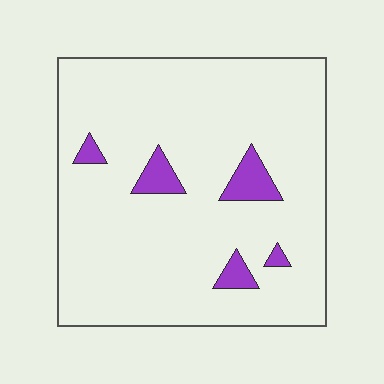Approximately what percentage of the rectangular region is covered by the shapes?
Approximately 5%.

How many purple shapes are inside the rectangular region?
5.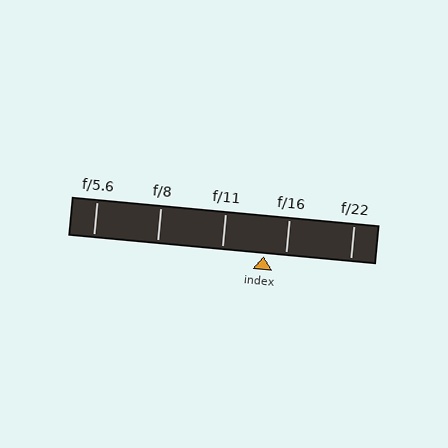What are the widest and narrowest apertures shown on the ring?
The widest aperture shown is f/5.6 and the narrowest is f/22.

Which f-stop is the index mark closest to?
The index mark is closest to f/16.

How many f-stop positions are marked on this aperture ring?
There are 5 f-stop positions marked.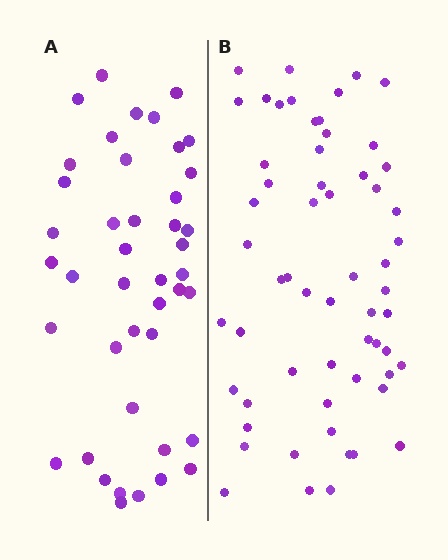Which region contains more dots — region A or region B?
Region B (the right region) has more dots.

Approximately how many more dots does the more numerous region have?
Region B has approximately 15 more dots than region A.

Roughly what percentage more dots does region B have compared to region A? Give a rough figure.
About 35% more.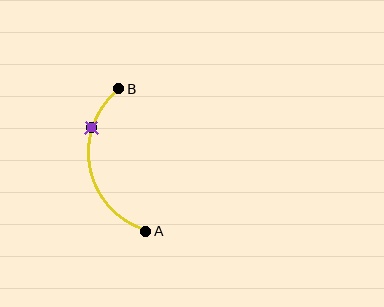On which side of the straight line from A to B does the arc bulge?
The arc bulges to the left of the straight line connecting A and B.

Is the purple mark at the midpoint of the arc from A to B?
No. The purple mark lies on the arc but is closer to endpoint B. The arc midpoint would be at the point on the curve equidistant along the arc from both A and B.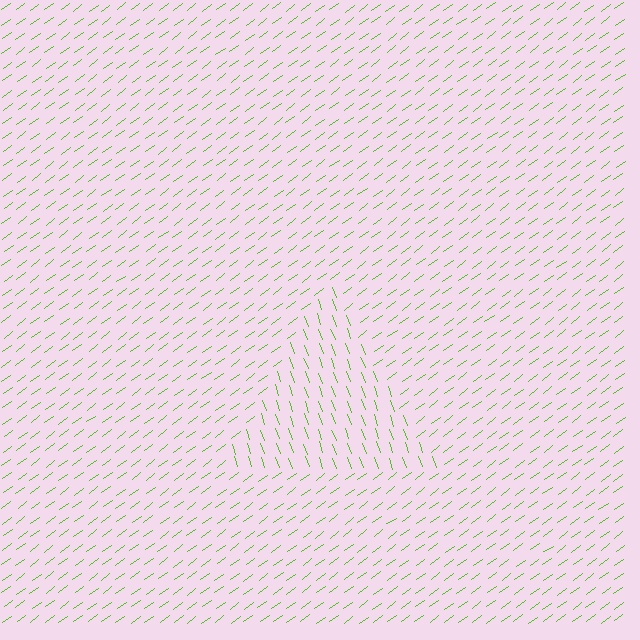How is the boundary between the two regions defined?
The boundary is defined purely by a change in line orientation (approximately 74 degrees difference). All lines are the same color and thickness.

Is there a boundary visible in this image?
Yes, there is a texture boundary formed by a change in line orientation.